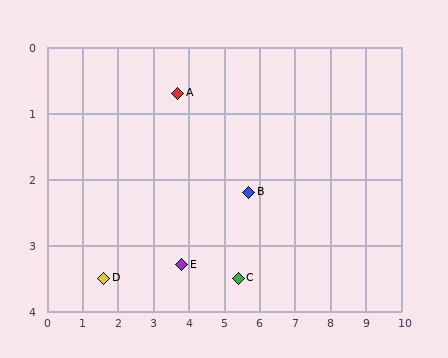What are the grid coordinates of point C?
Point C is at approximately (5.4, 3.5).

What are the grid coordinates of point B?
Point B is at approximately (5.7, 2.2).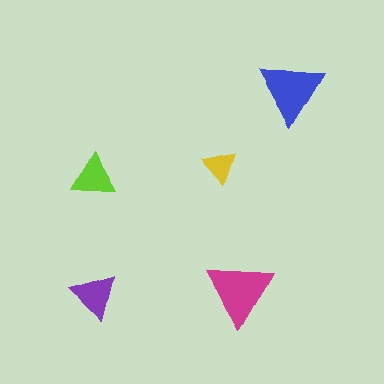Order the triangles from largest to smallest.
the magenta one, the blue one, the purple one, the lime one, the yellow one.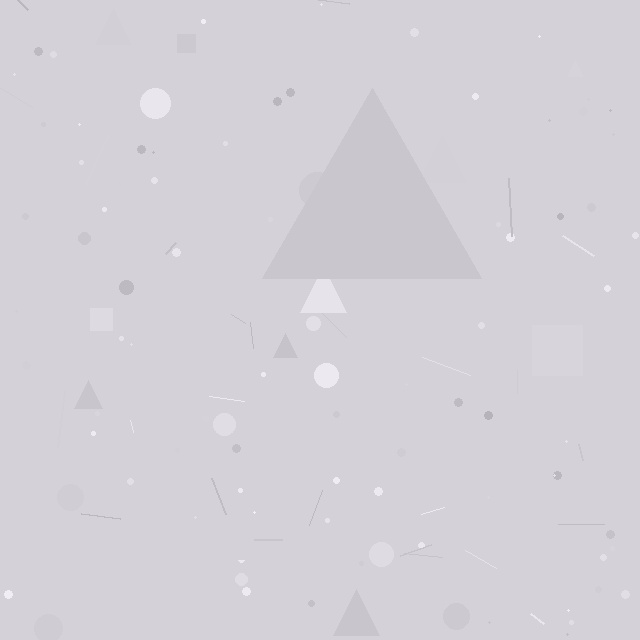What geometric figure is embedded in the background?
A triangle is embedded in the background.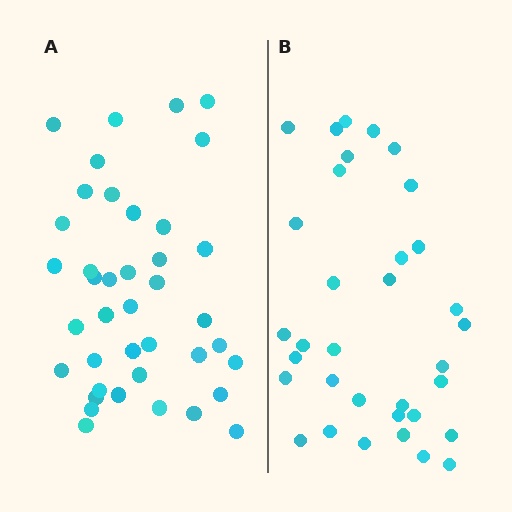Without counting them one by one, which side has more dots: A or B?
Region A (the left region) has more dots.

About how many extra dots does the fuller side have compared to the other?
Region A has about 6 more dots than region B.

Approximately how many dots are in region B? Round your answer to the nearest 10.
About 30 dots. (The exact count is 34, which rounds to 30.)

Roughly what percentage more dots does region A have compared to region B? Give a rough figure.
About 20% more.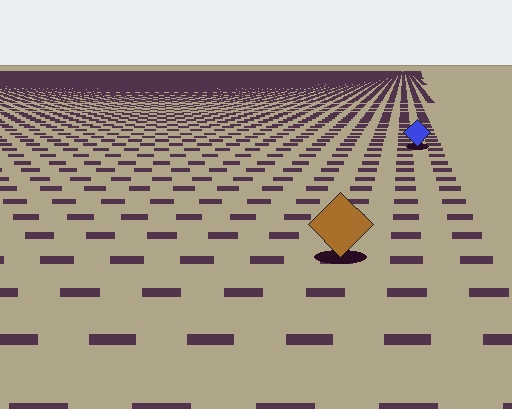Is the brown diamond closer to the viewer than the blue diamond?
Yes. The brown diamond is closer — you can tell from the texture gradient: the ground texture is coarser near it.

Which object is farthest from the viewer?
The blue diamond is farthest from the viewer. It appears smaller and the ground texture around it is denser.